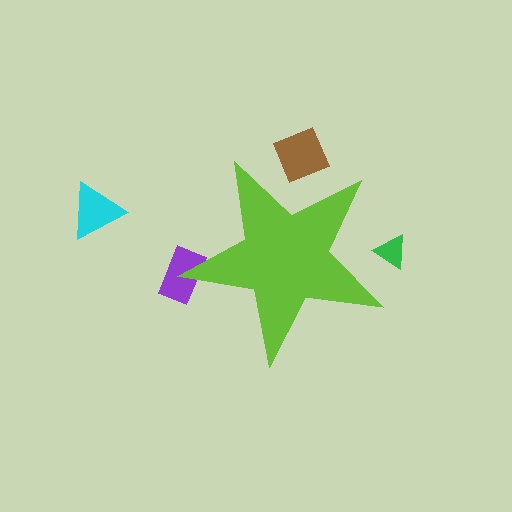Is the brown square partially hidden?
Yes, the brown square is partially hidden behind the lime star.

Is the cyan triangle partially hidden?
No, the cyan triangle is fully visible.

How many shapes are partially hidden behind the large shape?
3 shapes are partially hidden.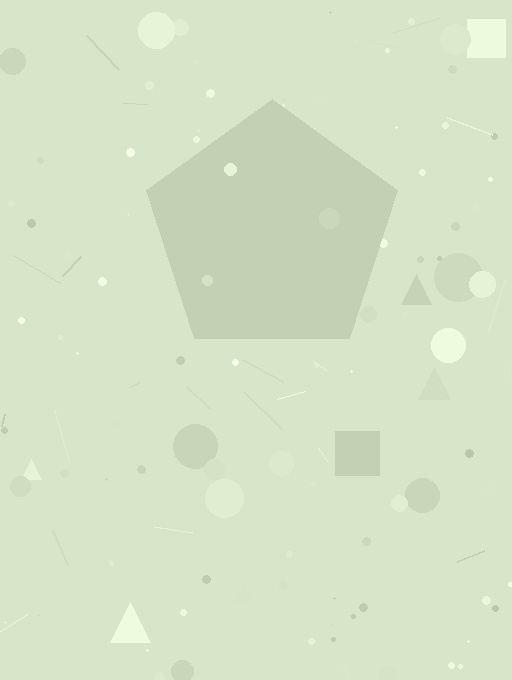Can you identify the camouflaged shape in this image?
The camouflaged shape is a pentagon.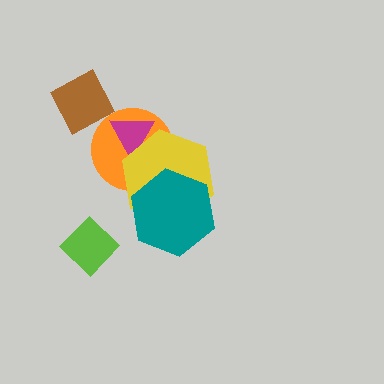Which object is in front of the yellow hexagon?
The teal hexagon is in front of the yellow hexagon.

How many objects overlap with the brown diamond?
0 objects overlap with the brown diamond.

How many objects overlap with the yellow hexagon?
3 objects overlap with the yellow hexagon.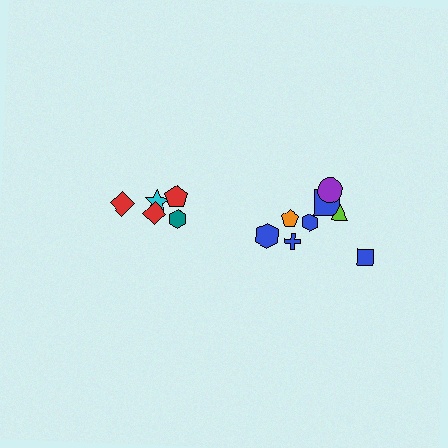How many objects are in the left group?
There are 5 objects.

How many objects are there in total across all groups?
There are 13 objects.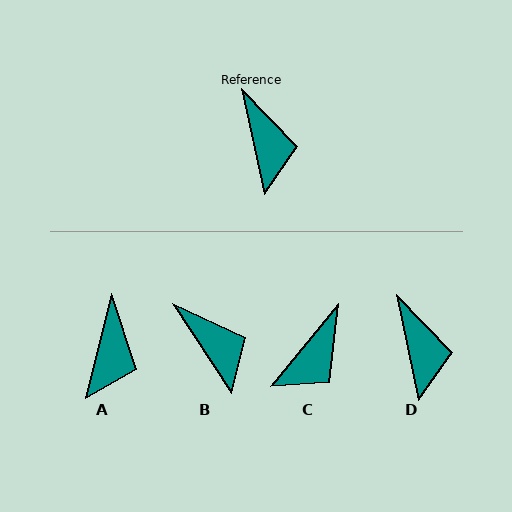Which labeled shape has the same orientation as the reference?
D.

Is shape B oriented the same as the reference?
No, it is off by about 21 degrees.